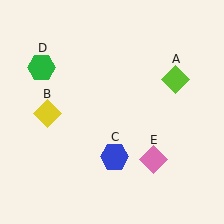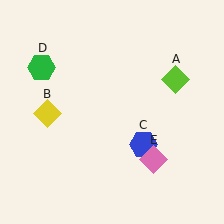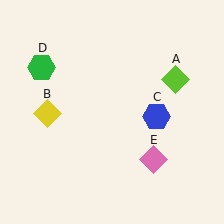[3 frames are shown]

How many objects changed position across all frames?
1 object changed position: blue hexagon (object C).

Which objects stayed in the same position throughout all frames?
Lime diamond (object A) and yellow diamond (object B) and green hexagon (object D) and pink diamond (object E) remained stationary.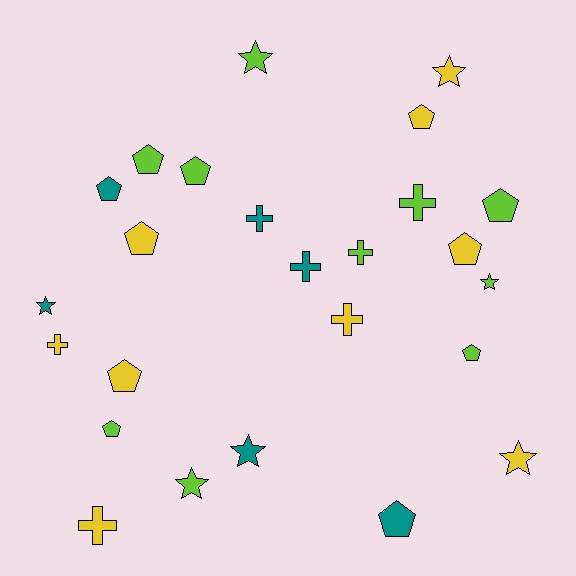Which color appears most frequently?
Lime, with 10 objects.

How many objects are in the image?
There are 25 objects.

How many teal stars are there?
There are 2 teal stars.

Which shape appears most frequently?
Pentagon, with 11 objects.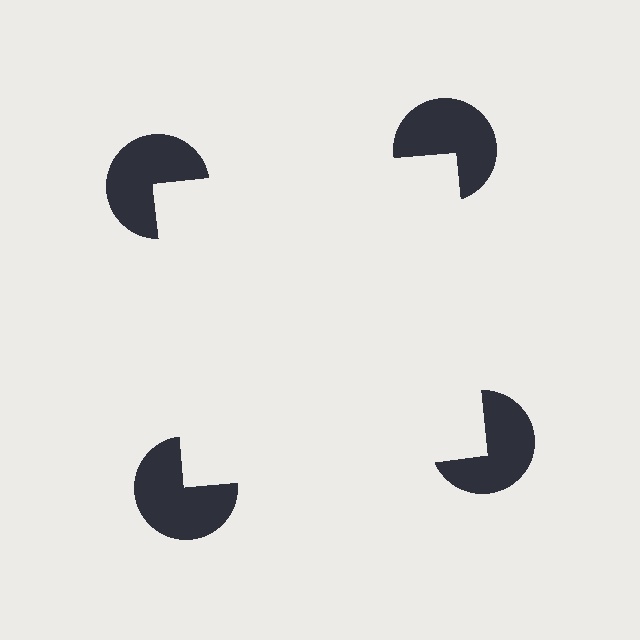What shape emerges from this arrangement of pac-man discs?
An illusory square — its edges are inferred from the aligned wedge cuts in the pac-man discs, not physically drawn.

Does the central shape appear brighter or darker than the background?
It typically appears slightly brighter than the background, even though no actual brightness change is drawn.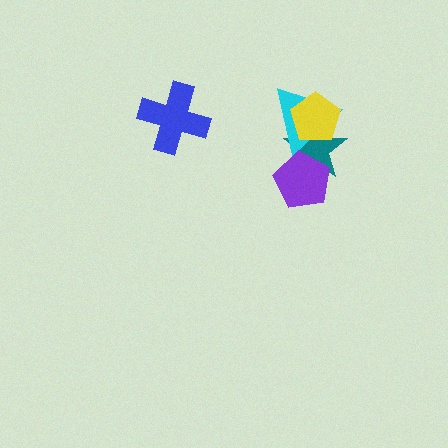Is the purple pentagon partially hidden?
No, no other shape covers it.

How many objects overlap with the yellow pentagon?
2 objects overlap with the yellow pentagon.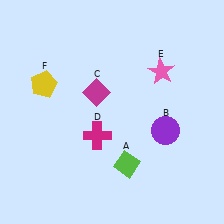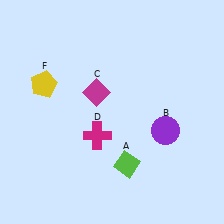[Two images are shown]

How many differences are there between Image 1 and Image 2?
There is 1 difference between the two images.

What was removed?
The pink star (E) was removed in Image 2.